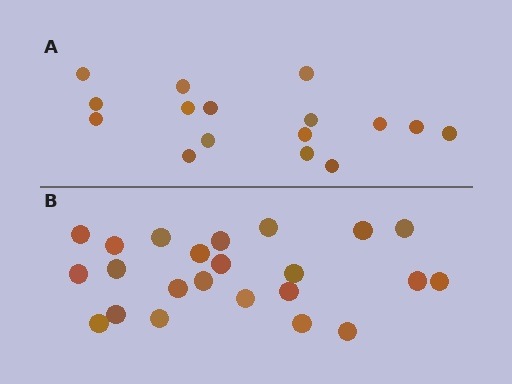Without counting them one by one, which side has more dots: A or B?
Region B (the bottom region) has more dots.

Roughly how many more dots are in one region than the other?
Region B has roughly 8 or so more dots than region A.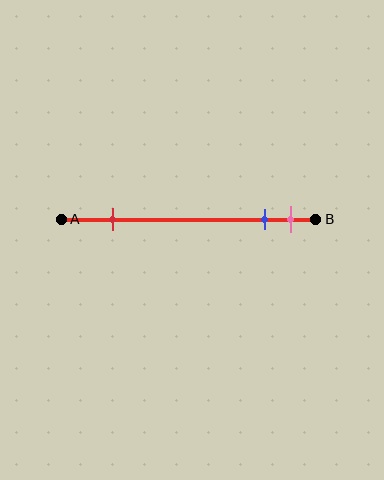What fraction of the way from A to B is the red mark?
The red mark is approximately 20% (0.2) of the way from A to B.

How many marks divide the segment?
There are 3 marks dividing the segment.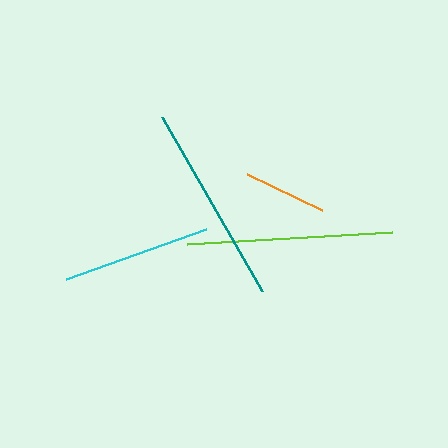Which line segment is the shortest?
The orange line is the shortest at approximately 83 pixels.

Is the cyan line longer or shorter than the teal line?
The teal line is longer than the cyan line.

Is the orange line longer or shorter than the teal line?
The teal line is longer than the orange line.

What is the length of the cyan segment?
The cyan segment is approximately 149 pixels long.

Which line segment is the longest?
The lime line is the longest at approximately 204 pixels.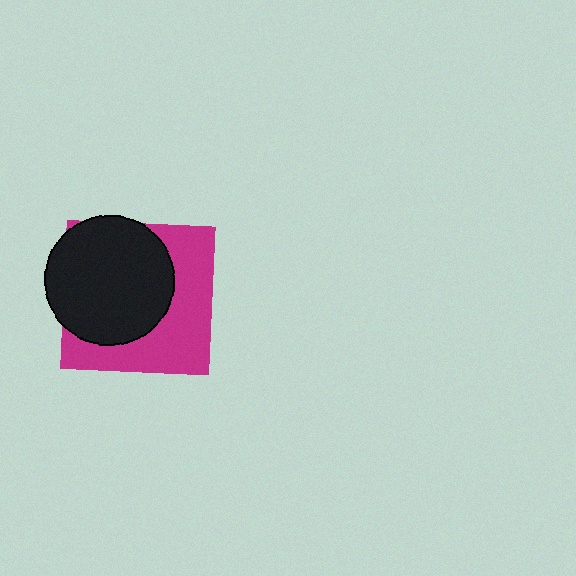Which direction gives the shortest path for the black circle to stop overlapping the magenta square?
Moving toward the upper-left gives the shortest separation.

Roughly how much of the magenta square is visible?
About half of it is visible (roughly 47%).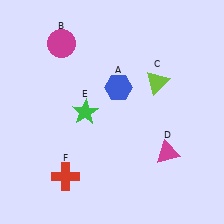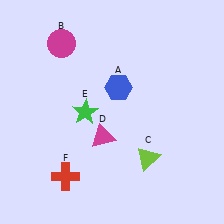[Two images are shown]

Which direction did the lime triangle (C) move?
The lime triangle (C) moved down.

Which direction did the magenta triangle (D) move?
The magenta triangle (D) moved left.